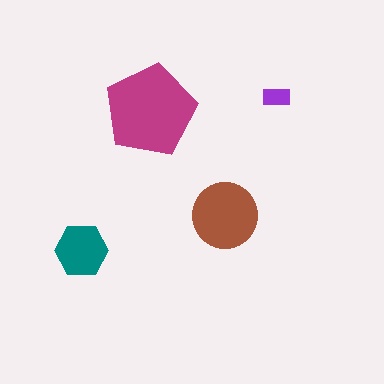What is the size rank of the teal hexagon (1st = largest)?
3rd.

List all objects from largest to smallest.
The magenta pentagon, the brown circle, the teal hexagon, the purple rectangle.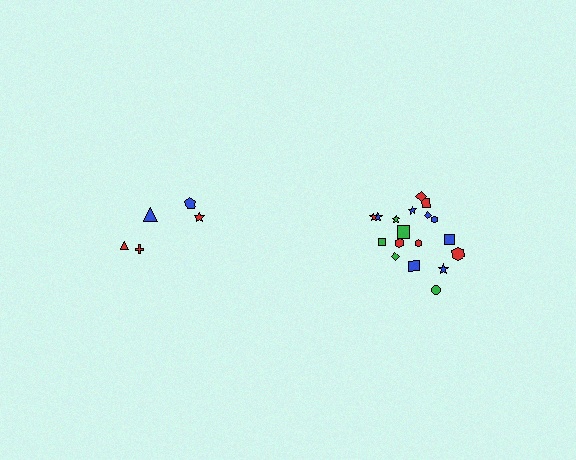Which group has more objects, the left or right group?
The right group.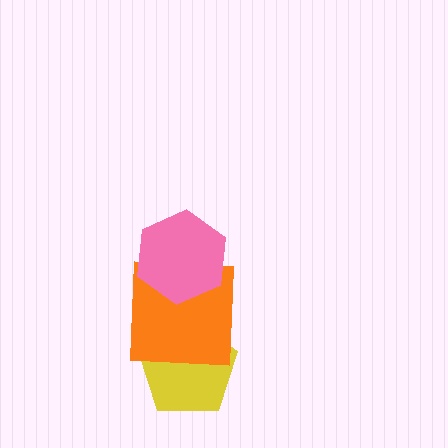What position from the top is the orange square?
The orange square is 2nd from the top.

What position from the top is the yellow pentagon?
The yellow pentagon is 3rd from the top.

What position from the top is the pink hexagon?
The pink hexagon is 1st from the top.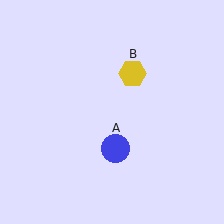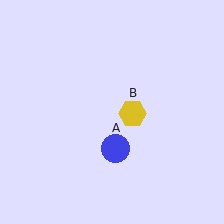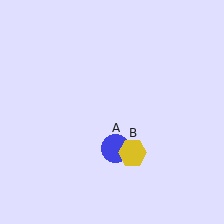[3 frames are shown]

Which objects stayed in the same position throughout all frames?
Blue circle (object A) remained stationary.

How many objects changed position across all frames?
1 object changed position: yellow hexagon (object B).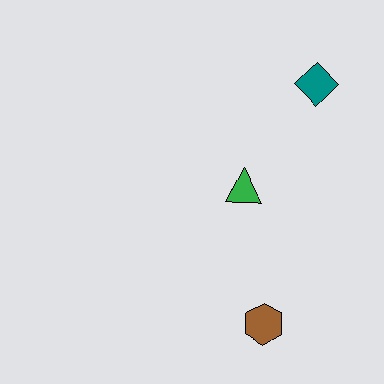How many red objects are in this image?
There are no red objects.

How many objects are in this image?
There are 3 objects.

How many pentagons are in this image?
There are no pentagons.